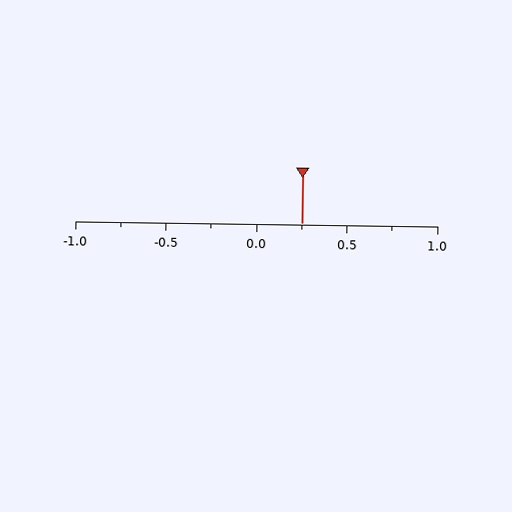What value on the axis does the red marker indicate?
The marker indicates approximately 0.25.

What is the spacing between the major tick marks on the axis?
The major ticks are spaced 0.5 apart.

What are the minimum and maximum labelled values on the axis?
The axis runs from -1.0 to 1.0.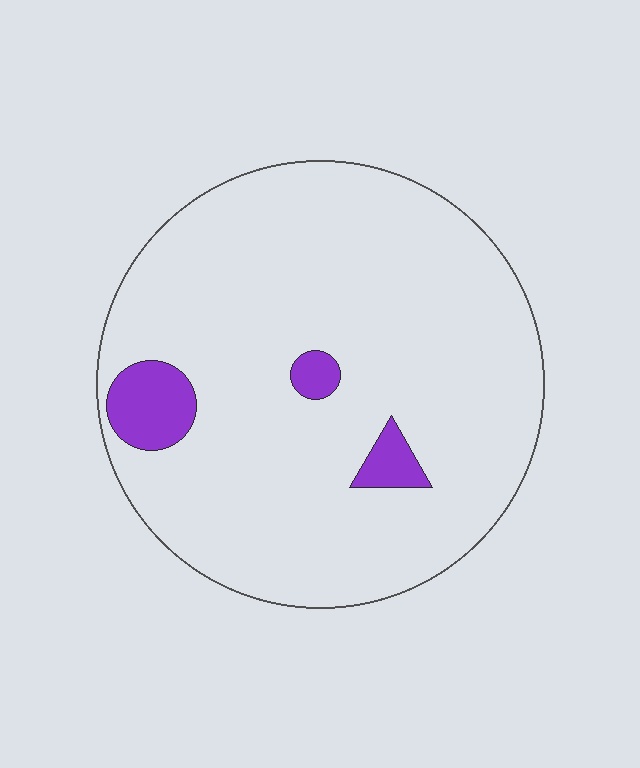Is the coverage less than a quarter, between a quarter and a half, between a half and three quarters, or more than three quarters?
Less than a quarter.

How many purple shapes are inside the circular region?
3.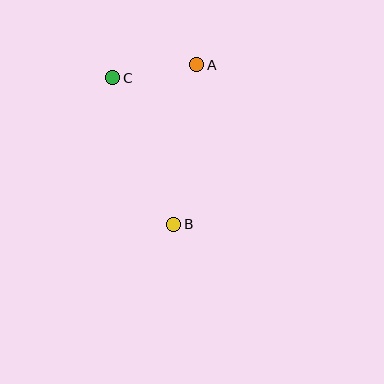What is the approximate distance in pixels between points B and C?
The distance between B and C is approximately 159 pixels.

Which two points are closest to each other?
Points A and C are closest to each other.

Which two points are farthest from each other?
Points A and B are farthest from each other.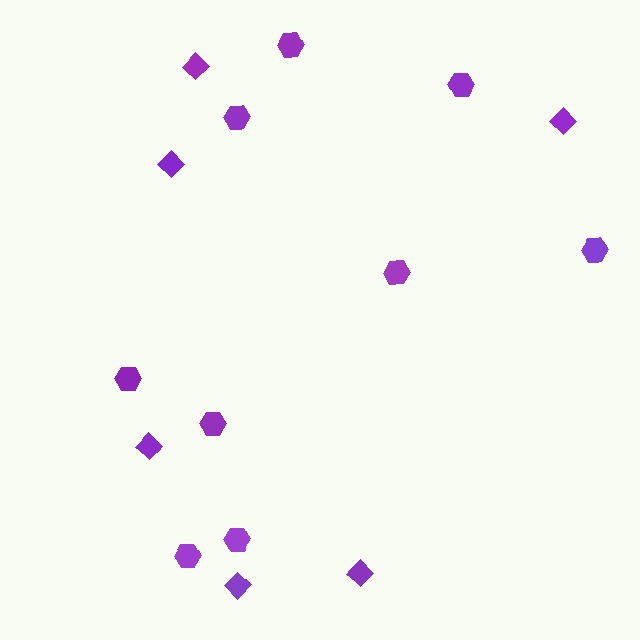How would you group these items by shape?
There are 2 groups: one group of diamonds (6) and one group of hexagons (9).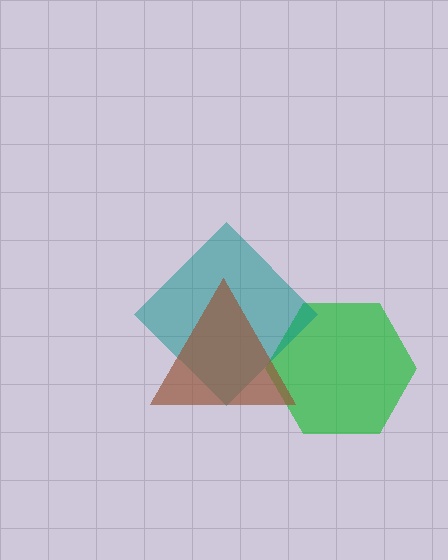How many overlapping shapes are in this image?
There are 3 overlapping shapes in the image.